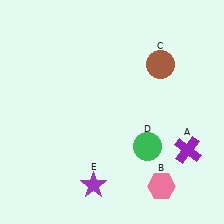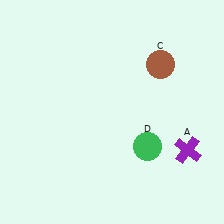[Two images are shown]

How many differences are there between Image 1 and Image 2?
There are 2 differences between the two images.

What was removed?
The purple star (E), the pink hexagon (B) were removed in Image 2.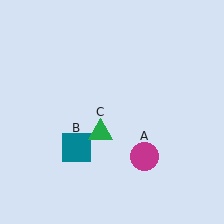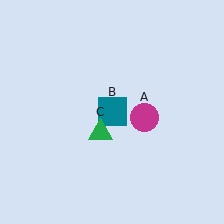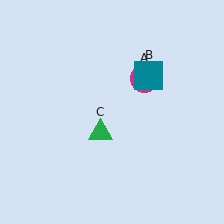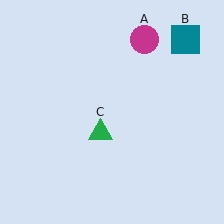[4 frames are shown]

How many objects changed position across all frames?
2 objects changed position: magenta circle (object A), teal square (object B).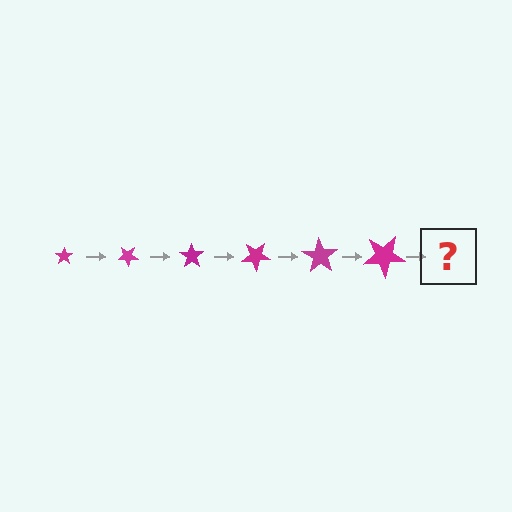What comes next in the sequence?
The next element should be a star, larger than the previous one and rotated 210 degrees from the start.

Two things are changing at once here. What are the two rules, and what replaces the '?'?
The two rules are that the star grows larger each step and it rotates 35 degrees each step. The '?' should be a star, larger than the previous one and rotated 210 degrees from the start.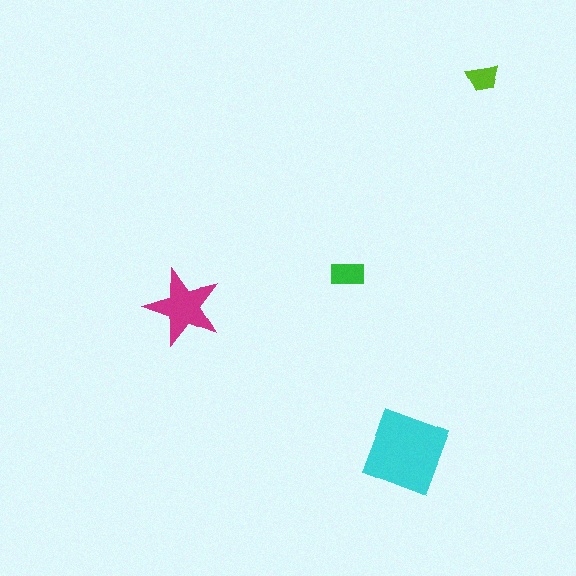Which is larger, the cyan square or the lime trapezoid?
The cyan square.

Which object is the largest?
The cyan square.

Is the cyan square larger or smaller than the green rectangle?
Larger.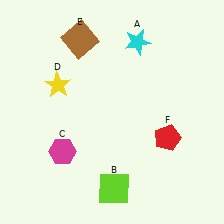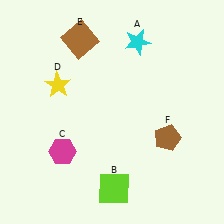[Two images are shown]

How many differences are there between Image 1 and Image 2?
There is 1 difference between the two images.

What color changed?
The pentagon (F) changed from red in Image 1 to brown in Image 2.